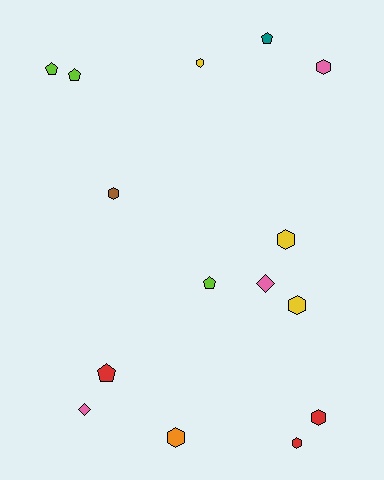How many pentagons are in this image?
There are 5 pentagons.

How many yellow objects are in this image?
There are 3 yellow objects.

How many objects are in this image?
There are 15 objects.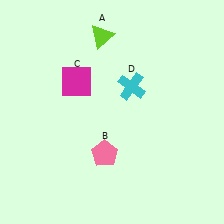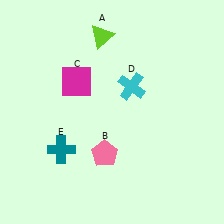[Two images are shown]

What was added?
A teal cross (E) was added in Image 2.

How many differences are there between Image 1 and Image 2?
There is 1 difference between the two images.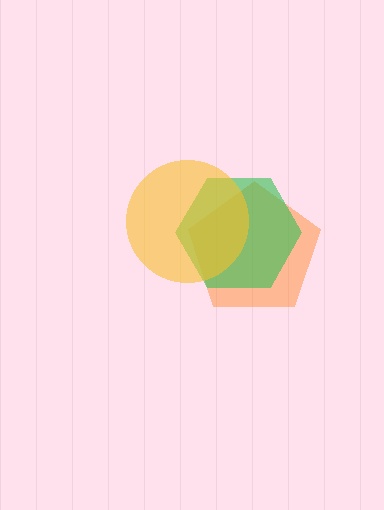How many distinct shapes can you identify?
There are 3 distinct shapes: an orange pentagon, a green hexagon, a yellow circle.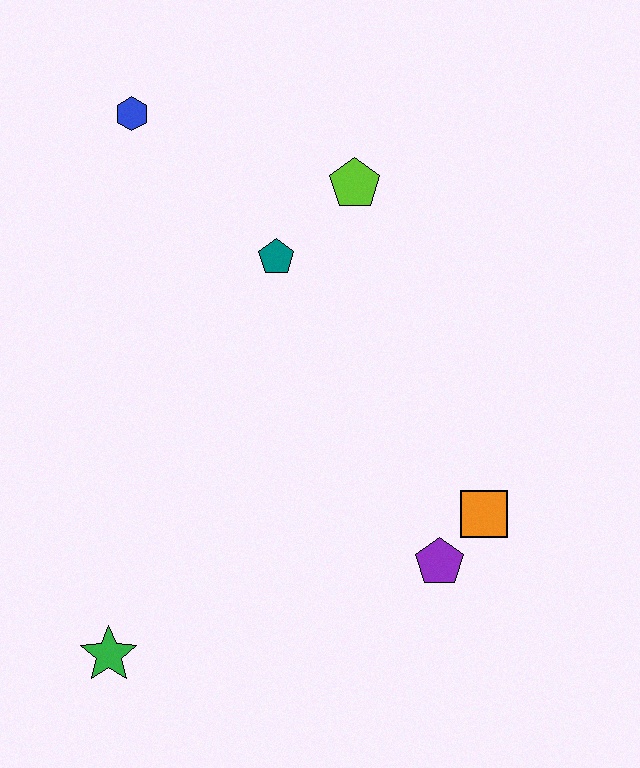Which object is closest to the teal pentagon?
The lime pentagon is closest to the teal pentagon.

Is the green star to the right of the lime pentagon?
No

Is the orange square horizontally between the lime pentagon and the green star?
No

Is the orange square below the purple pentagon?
No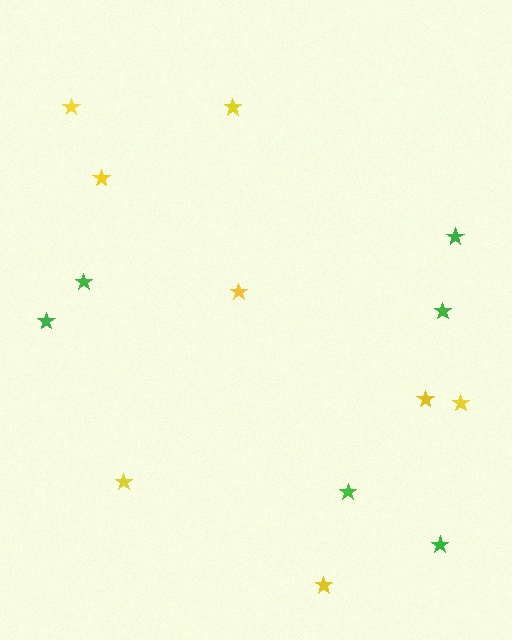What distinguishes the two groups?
There are 2 groups: one group of yellow stars (8) and one group of green stars (6).